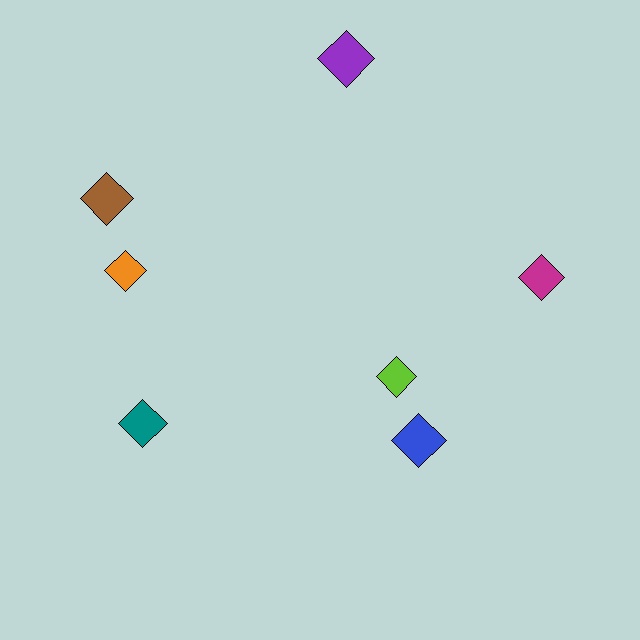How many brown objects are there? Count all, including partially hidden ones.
There is 1 brown object.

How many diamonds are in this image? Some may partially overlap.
There are 7 diamonds.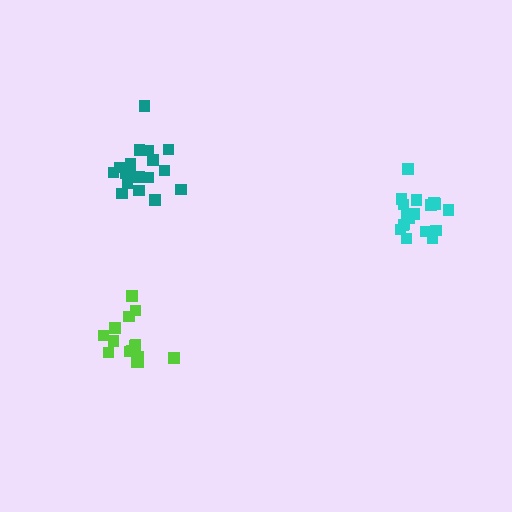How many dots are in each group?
Group 1: 18 dots, Group 2: 15 dots, Group 3: 19 dots (52 total).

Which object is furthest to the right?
The cyan cluster is rightmost.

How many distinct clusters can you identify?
There are 3 distinct clusters.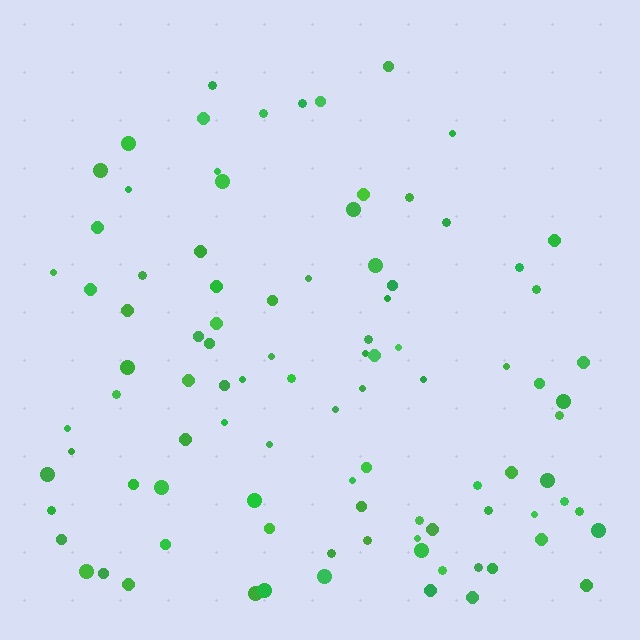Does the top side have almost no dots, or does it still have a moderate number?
Still a moderate number, just noticeably fewer than the bottom.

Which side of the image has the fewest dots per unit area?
The top.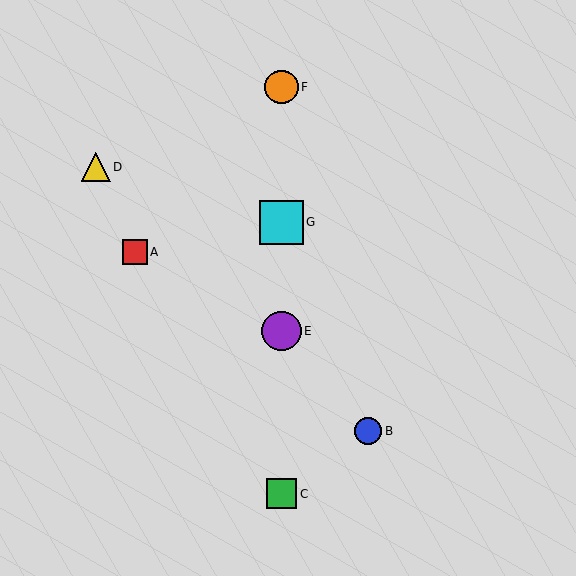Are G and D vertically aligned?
No, G is at x≈281 and D is at x≈96.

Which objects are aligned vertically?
Objects C, E, F, G are aligned vertically.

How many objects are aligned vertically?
4 objects (C, E, F, G) are aligned vertically.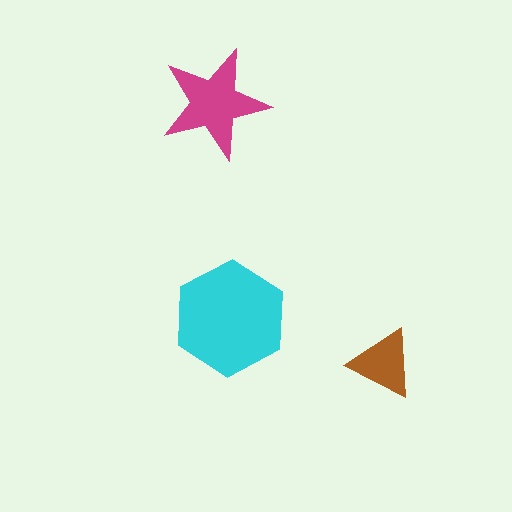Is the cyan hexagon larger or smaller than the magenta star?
Larger.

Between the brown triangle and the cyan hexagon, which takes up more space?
The cyan hexagon.